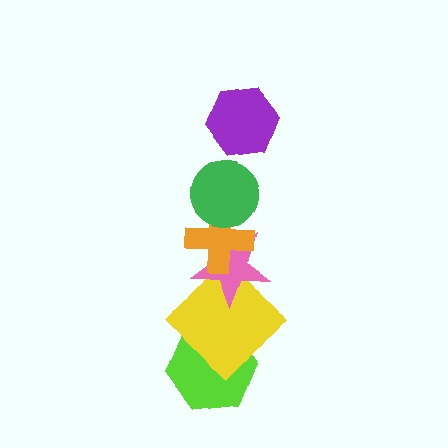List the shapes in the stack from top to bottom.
From top to bottom: the purple hexagon, the green circle, the orange cross, the pink star, the yellow diamond, the lime hexagon.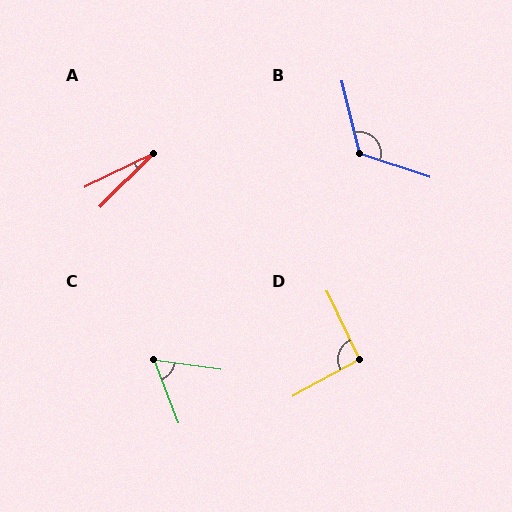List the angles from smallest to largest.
A (18°), C (60°), D (93°), B (122°).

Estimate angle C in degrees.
Approximately 60 degrees.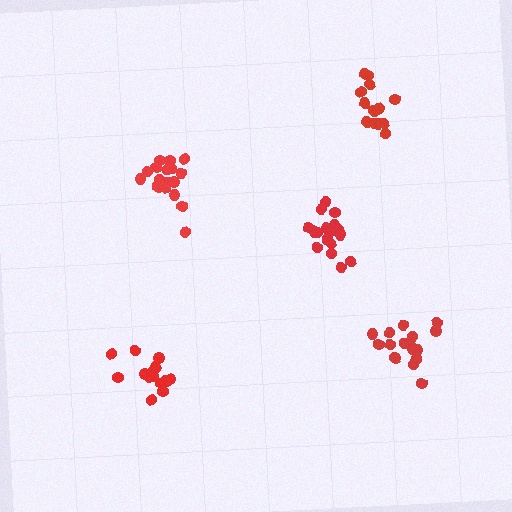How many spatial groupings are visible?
There are 5 spatial groupings.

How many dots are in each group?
Group 1: 14 dots, Group 2: 18 dots, Group 3: 14 dots, Group 4: 19 dots, Group 5: 17 dots (82 total).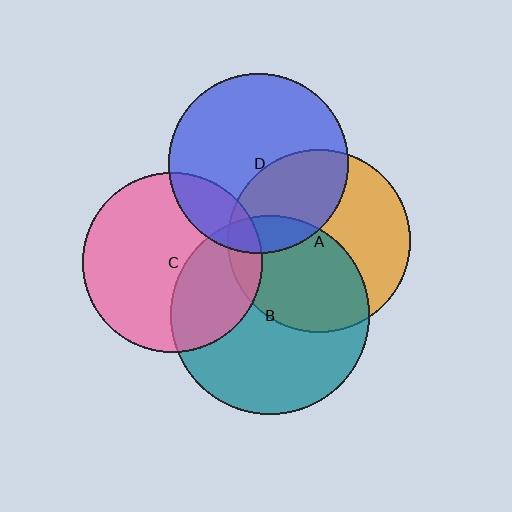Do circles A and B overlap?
Yes.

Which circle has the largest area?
Circle B (teal).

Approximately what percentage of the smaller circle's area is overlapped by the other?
Approximately 45%.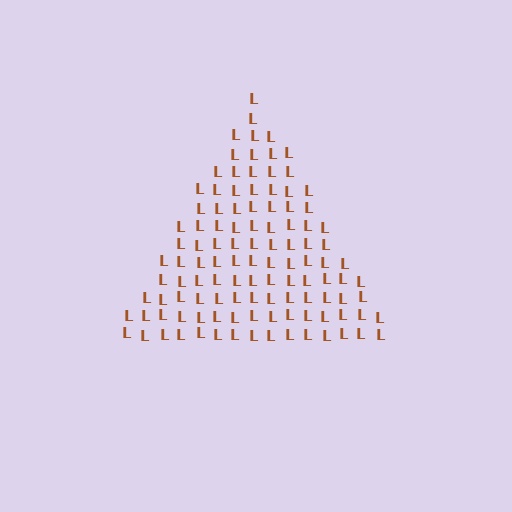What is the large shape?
The large shape is a triangle.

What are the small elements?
The small elements are letter L's.